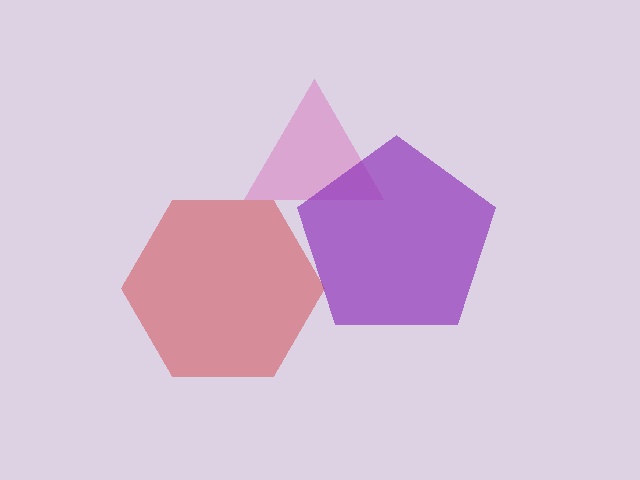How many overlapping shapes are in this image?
There are 3 overlapping shapes in the image.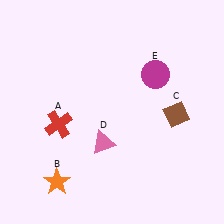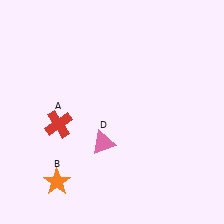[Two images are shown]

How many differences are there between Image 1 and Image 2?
There are 2 differences between the two images.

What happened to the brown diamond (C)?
The brown diamond (C) was removed in Image 2. It was in the bottom-right area of Image 1.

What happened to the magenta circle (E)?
The magenta circle (E) was removed in Image 2. It was in the top-right area of Image 1.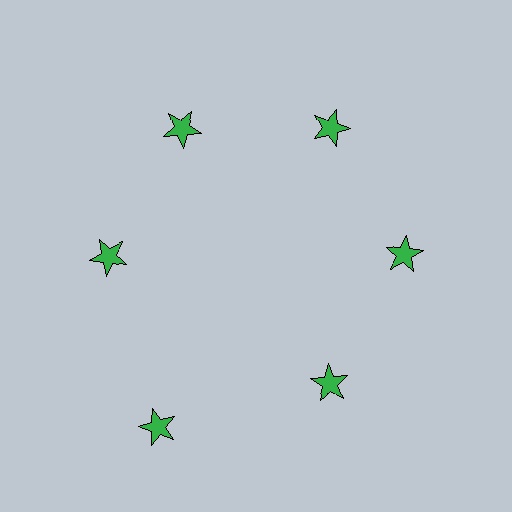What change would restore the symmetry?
The symmetry would be restored by moving it inward, back onto the ring so that all 6 stars sit at equal angles and equal distance from the center.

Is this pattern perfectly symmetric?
No. The 6 green stars are arranged in a ring, but one element near the 7 o'clock position is pushed outward from the center, breaking the 6-fold rotational symmetry.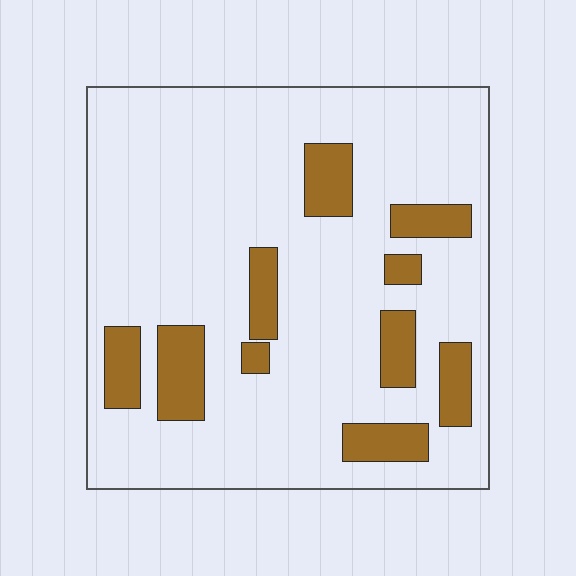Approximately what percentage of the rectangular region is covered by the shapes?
Approximately 15%.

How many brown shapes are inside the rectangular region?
10.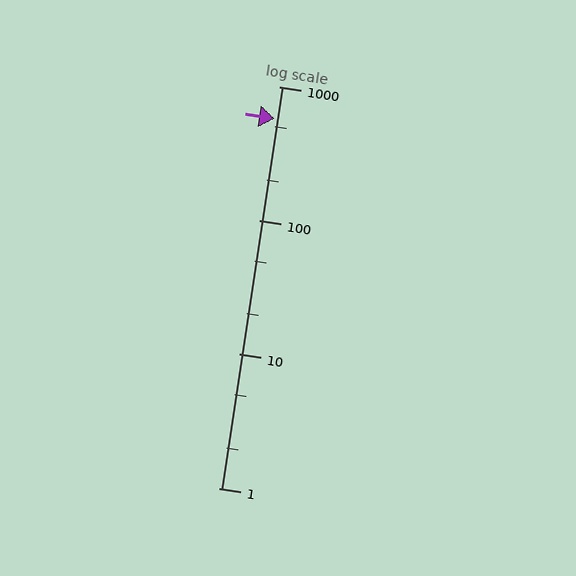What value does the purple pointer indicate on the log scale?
The pointer indicates approximately 580.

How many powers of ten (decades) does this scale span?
The scale spans 3 decades, from 1 to 1000.